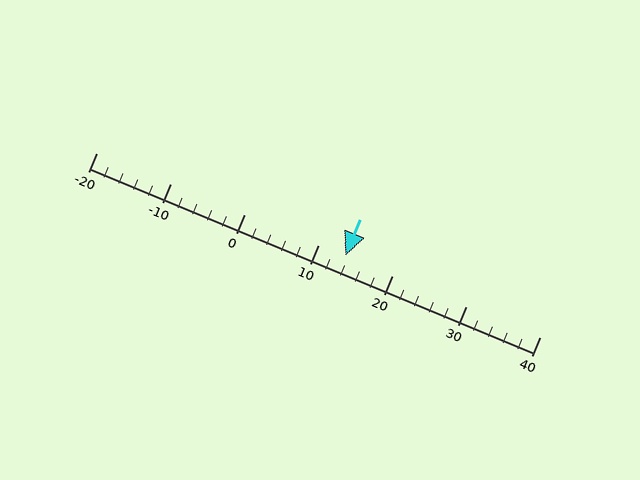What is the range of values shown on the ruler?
The ruler shows values from -20 to 40.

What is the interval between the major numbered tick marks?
The major tick marks are spaced 10 units apart.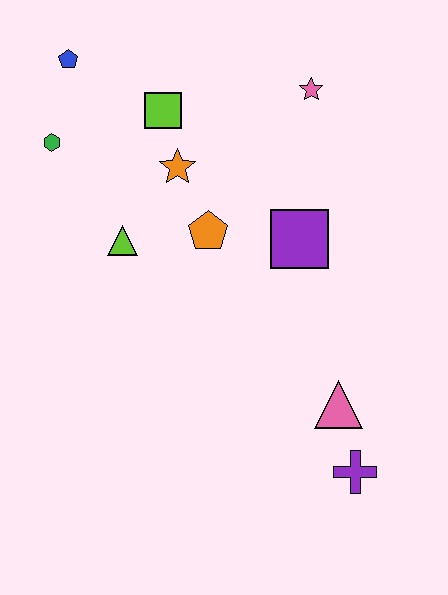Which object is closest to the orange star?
The lime square is closest to the orange star.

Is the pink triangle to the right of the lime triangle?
Yes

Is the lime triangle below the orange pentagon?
Yes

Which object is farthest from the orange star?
The purple cross is farthest from the orange star.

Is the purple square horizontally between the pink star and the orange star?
Yes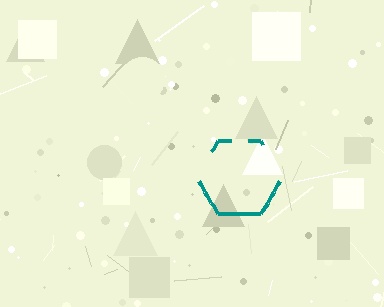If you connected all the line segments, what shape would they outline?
They would outline a hexagon.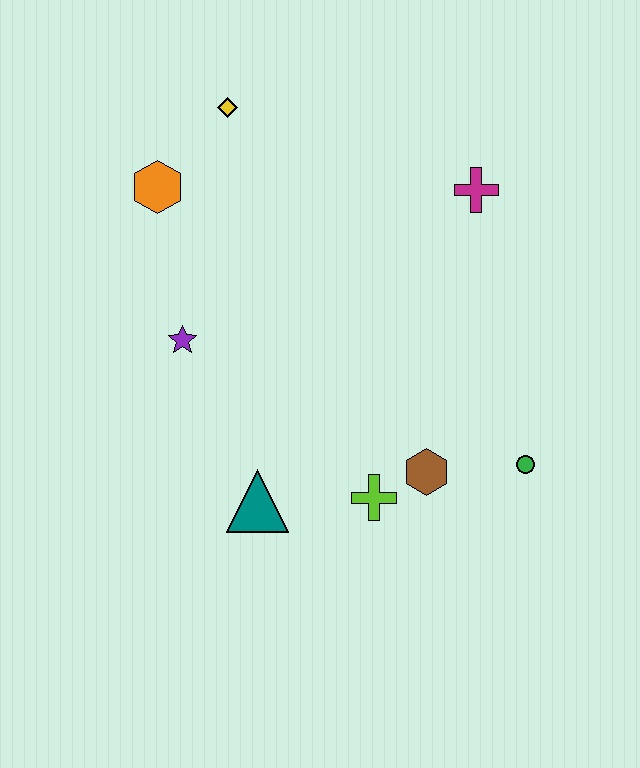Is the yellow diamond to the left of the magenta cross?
Yes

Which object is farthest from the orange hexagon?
The green circle is farthest from the orange hexagon.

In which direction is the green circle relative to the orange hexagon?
The green circle is to the right of the orange hexagon.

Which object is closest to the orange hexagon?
The yellow diamond is closest to the orange hexagon.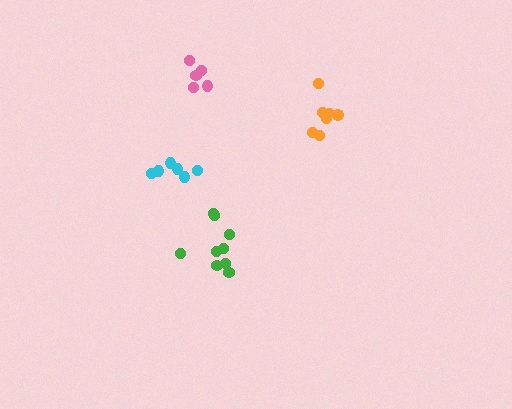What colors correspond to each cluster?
The clusters are colored: orange, pink, cyan, green.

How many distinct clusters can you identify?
There are 4 distinct clusters.